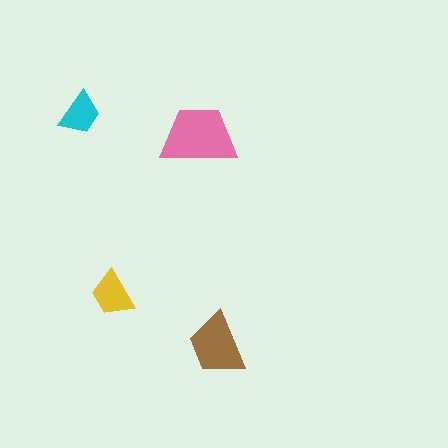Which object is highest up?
The cyan trapezoid is topmost.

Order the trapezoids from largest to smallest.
the pink one, the brown one, the yellow one, the cyan one.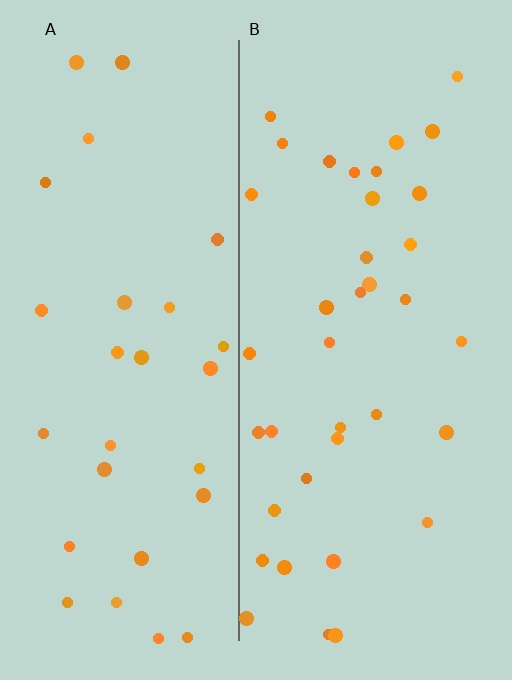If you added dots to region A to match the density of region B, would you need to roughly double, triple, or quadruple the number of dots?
Approximately double.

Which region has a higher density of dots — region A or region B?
B (the right).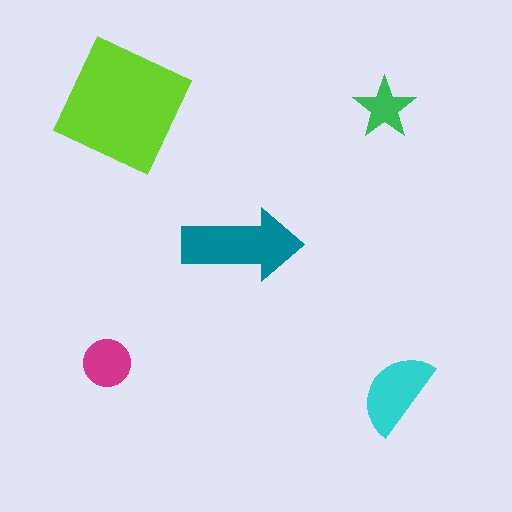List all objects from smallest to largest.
The green star, the magenta circle, the cyan semicircle, the teal arrow, the lime square.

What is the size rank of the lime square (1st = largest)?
1st.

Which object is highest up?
The lime square is topmost.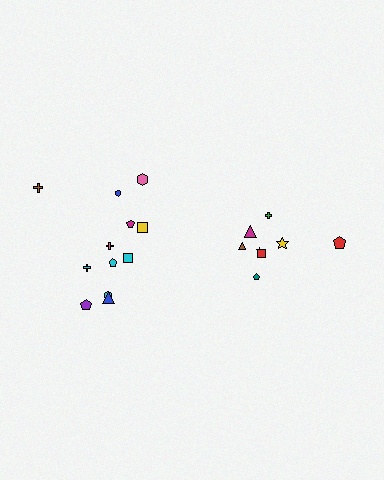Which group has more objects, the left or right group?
The left group.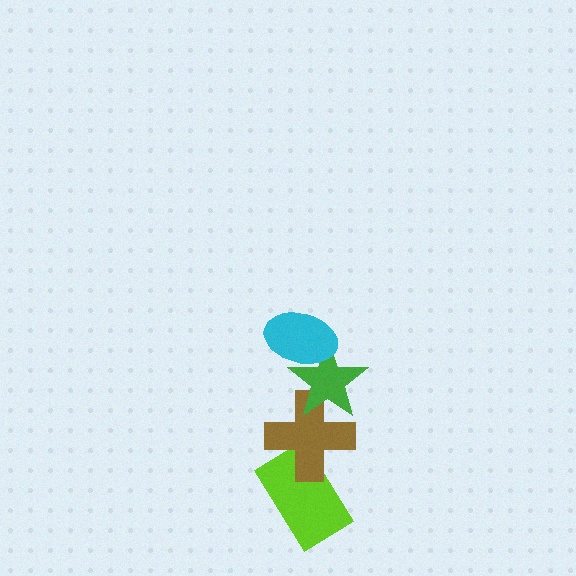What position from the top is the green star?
The green star is 2nd from the top.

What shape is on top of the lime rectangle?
The brown cross is on top of the lime rectangle.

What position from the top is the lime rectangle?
The lime rectangle is 4th from the top.